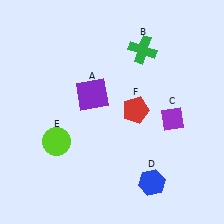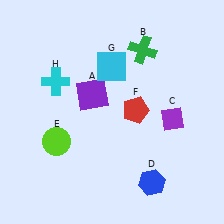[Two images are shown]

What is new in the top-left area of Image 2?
A cyan cross (H) was added in the top-left area of Image 2.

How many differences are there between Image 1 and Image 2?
There are 2 differences between the two images.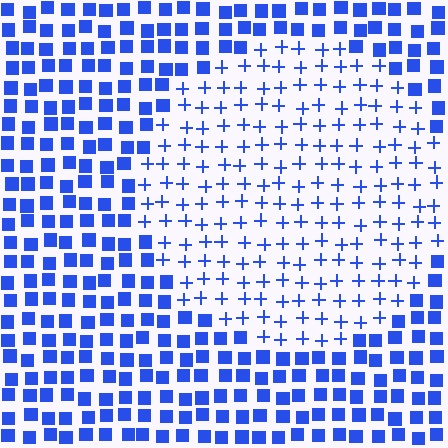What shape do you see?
I see a circle.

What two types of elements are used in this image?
The image uses plus signs inside the circle region and squares outside it.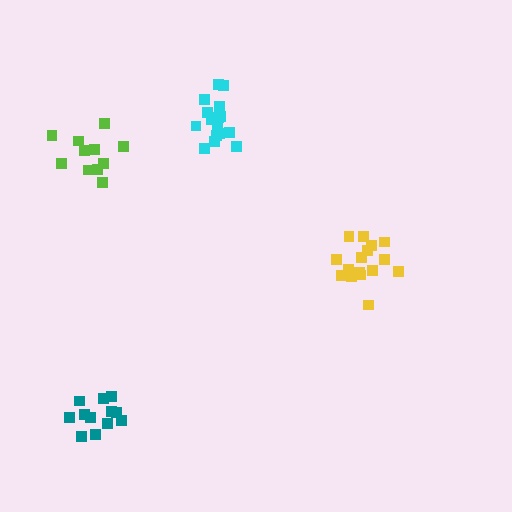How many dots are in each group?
Group 1: 16 dots, Group 2: 12 dots, Group 3: 16 dots, Group 4: 11 dots (55 total).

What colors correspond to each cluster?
The clusters are colored: cyan, teal, yellow, lime.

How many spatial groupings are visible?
There are 4 spatial groupings.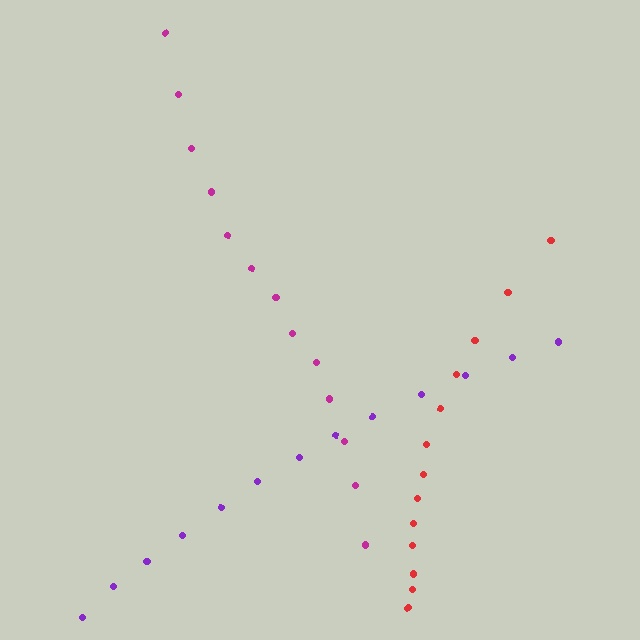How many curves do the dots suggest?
There are 3 distinct paths.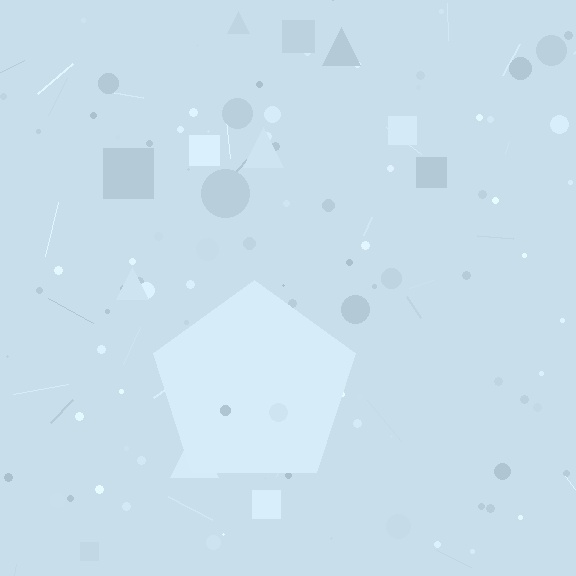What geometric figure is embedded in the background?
A pentagon is embedded in the background.